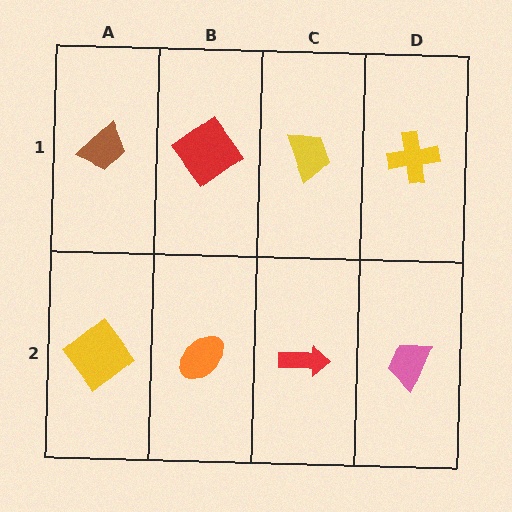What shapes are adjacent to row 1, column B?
An orange ellipse (row 2, column B), a brown trapezoid (row 1, column A), a yellow trapezoid (row 1, column C).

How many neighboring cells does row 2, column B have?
3.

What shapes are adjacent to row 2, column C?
A yellow trapezoid (row 1, column C), an orange ellipse (row 2, column B), a pink trapezoid (row 2, column D).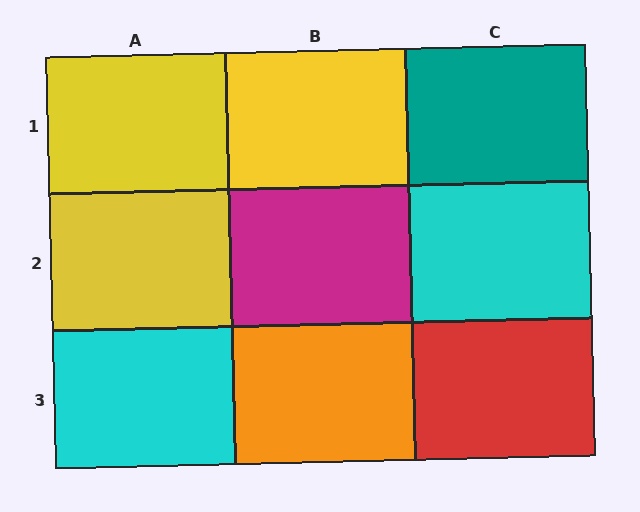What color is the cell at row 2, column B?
Magenta.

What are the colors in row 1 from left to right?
Yellow, yellow, teal.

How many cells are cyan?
2 cells are cyan.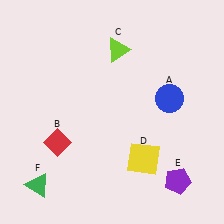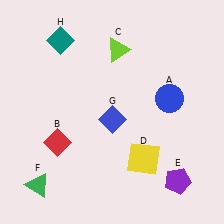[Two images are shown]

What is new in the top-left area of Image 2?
A teal diamond (H) was added in the top-left area of Image 2.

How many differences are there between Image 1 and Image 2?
There are 2 differences between the two images.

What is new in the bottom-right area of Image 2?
A blue diamond (G) was added in the bottom-right area of Image 2.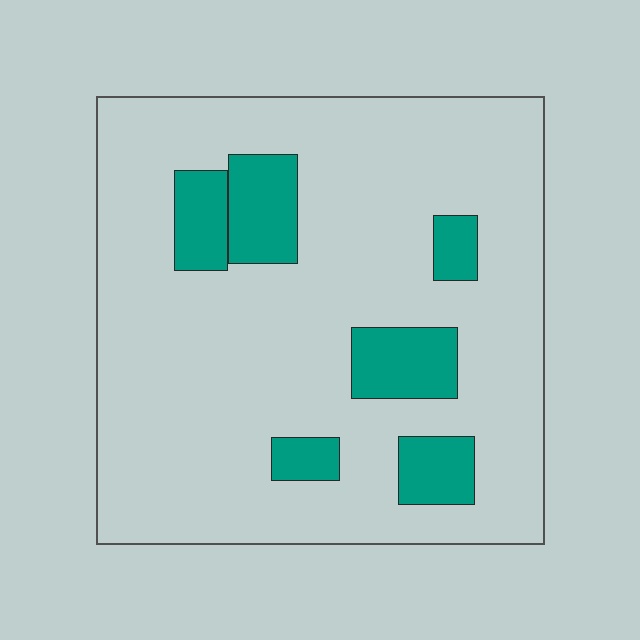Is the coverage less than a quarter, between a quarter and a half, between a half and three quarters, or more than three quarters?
Less than a quarter.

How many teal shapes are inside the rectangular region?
6.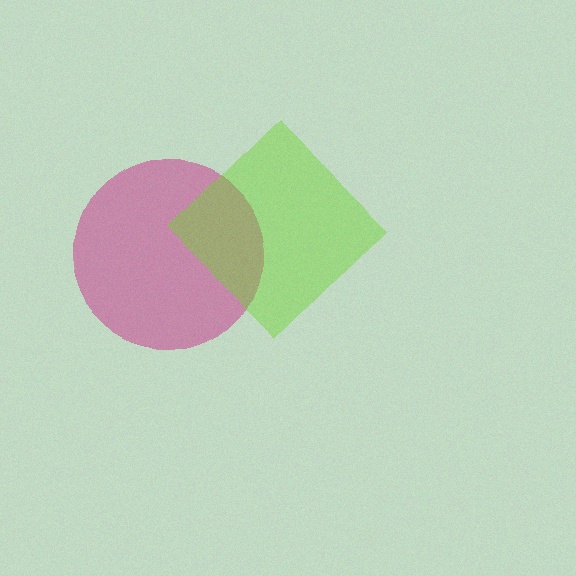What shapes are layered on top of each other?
The layered shapes are: a magenta circle, a lime diamond.